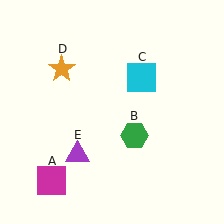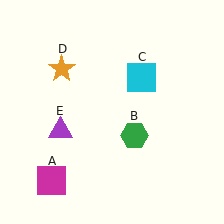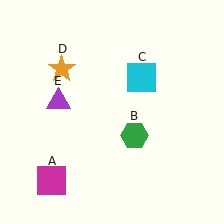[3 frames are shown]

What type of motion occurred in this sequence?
The purple triangle (object E) rotated clockwise around the center of the scene.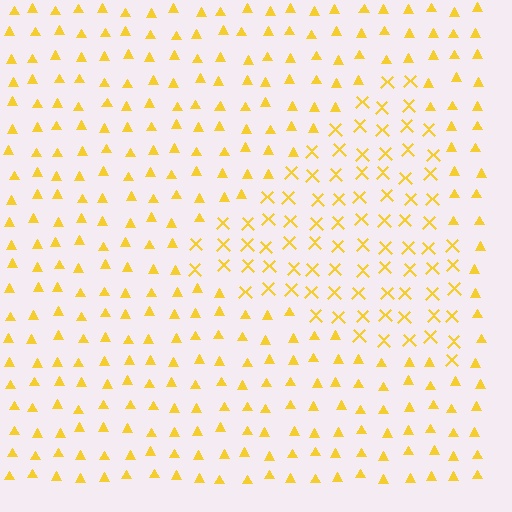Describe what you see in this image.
The image is filled with small yellow elements arranged in a uniform grid. A triangle-shaped region contains X marks, while the surrounding area contains triangles. The boundary is defined purely by the change in element shape.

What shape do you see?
I see a triangle.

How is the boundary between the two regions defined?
The boundary is defined by a change in element shape: X marks inside vs. triangles outside. All elements share the same color and spacing.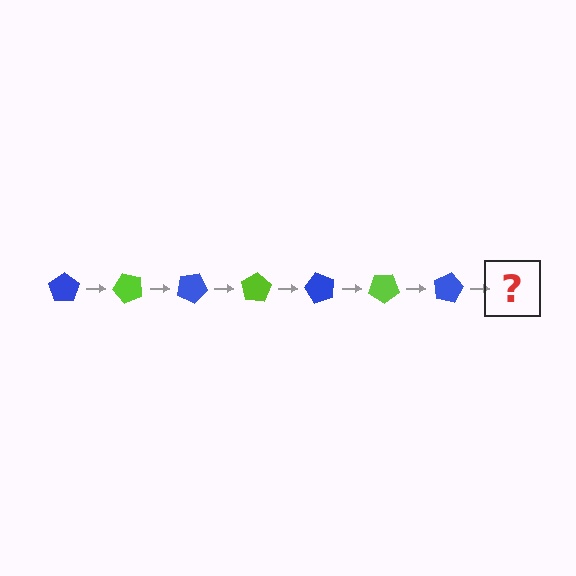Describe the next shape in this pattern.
It should be a lime pentagon, rotated 350 degrees from the start.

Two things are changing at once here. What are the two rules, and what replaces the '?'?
The two rules are that it rotates 50 degrees each step and the color cycles through blue and lime. The '?' should be a lime pentagon, rotated 350 degrees from the start.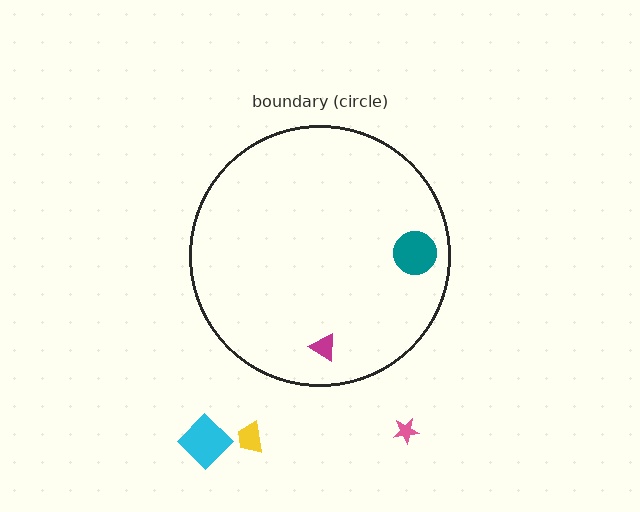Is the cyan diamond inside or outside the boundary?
Outside.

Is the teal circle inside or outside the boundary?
Inside.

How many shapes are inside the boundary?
2 inside, 3 outside.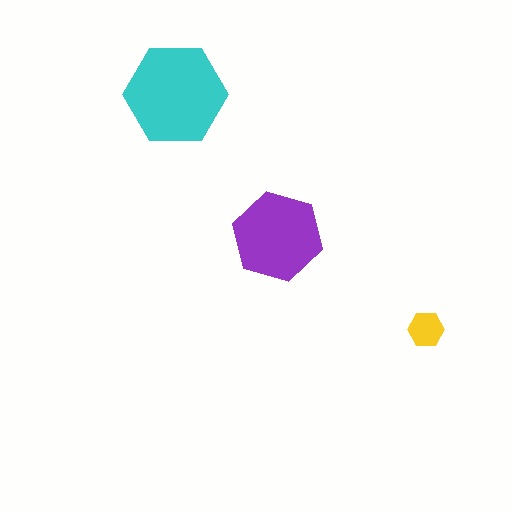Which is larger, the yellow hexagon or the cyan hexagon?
The cyan one.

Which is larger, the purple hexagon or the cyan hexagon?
The cyan one.